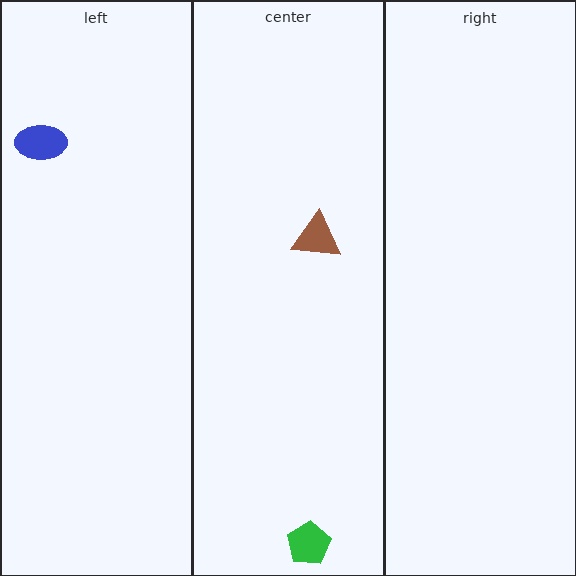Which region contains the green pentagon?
The center region.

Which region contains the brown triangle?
The center region.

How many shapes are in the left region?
1.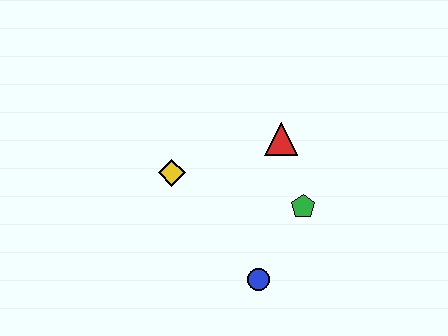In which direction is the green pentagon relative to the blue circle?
The green pentagon is above the blue circle.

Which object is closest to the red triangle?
The green pentagon is closest to the red triangle.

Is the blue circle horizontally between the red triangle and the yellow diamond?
Yes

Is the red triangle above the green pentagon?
Yes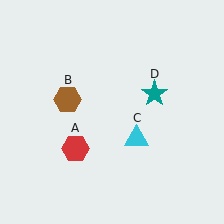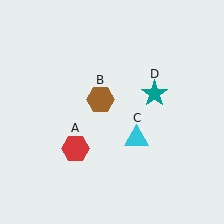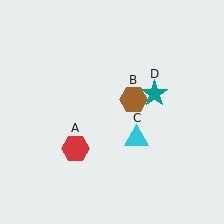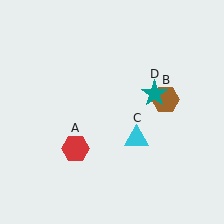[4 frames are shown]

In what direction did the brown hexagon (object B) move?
The brown hexagon (object B) moved right.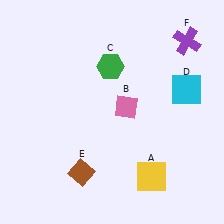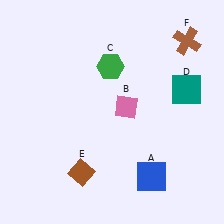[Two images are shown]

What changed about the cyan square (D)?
In Image 1, D is cyan. In Image 2, it changed to teal.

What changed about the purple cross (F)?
In Image 1, F is purple. In Image 2, it changed to brown.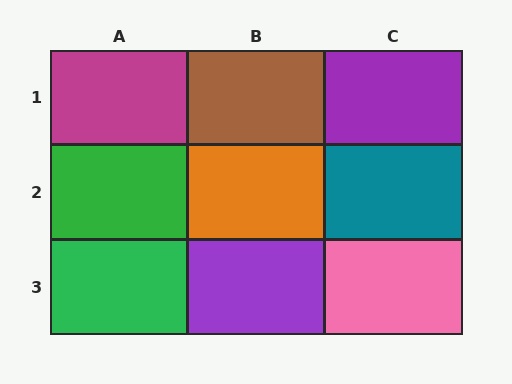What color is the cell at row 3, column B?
Purple.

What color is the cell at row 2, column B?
Orange.